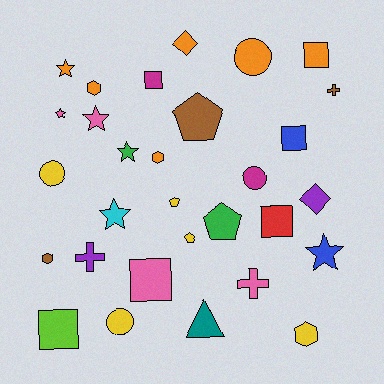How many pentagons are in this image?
There are 4 pentagons.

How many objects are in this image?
There are 30 objects.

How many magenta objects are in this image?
There are 2 magenta objects.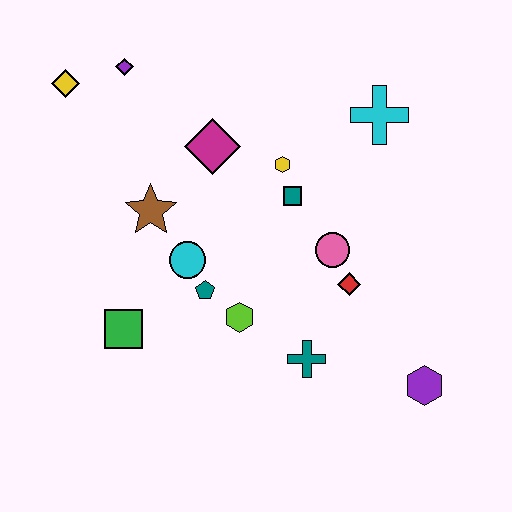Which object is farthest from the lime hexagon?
The yellow diamond is farthest from the lime hexagon.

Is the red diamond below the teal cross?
No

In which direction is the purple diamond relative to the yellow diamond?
The purple diamond is to the right of the yellow diamond.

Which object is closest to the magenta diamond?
The yellow hexagon is closest to the magenta diamond.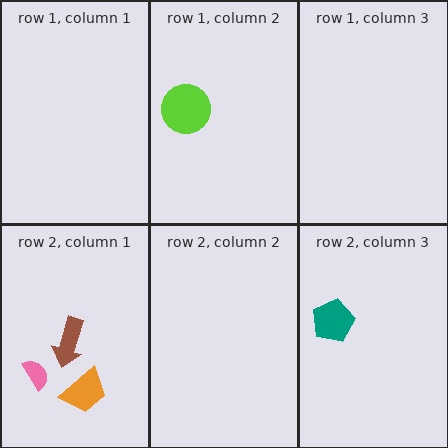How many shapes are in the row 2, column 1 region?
3.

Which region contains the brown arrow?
The row 2, column 1 region.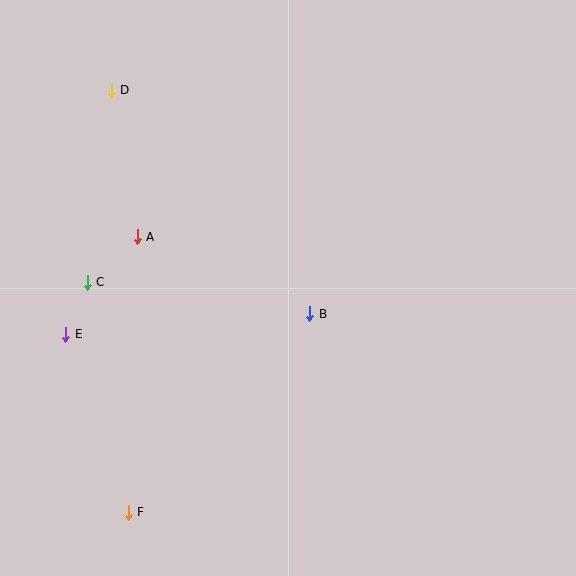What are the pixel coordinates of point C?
Point C is at (87, 282).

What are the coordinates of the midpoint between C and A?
The midpoint between C and A is at (112, 260).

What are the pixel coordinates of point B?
Point B is at (310, 314).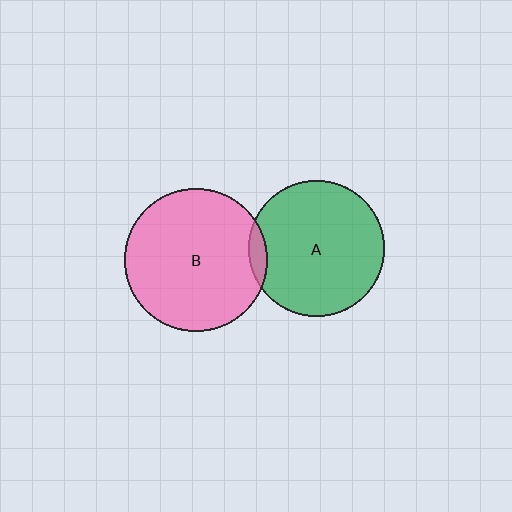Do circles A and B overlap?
Yes.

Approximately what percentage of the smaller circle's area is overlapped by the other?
Approximately 5%.